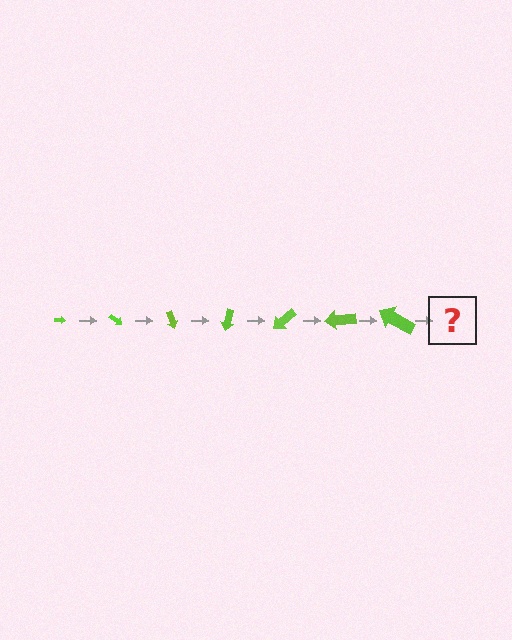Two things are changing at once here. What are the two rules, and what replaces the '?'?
The two rules are that the arrow grows larger each step and it rotates 35 degrees each step. The '?' should be an arrow, larger than the previous one and rotated 245 degrees from the start.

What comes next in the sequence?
The next element should be an arrow, larger than the previous one and rotated 245 degrees from the start.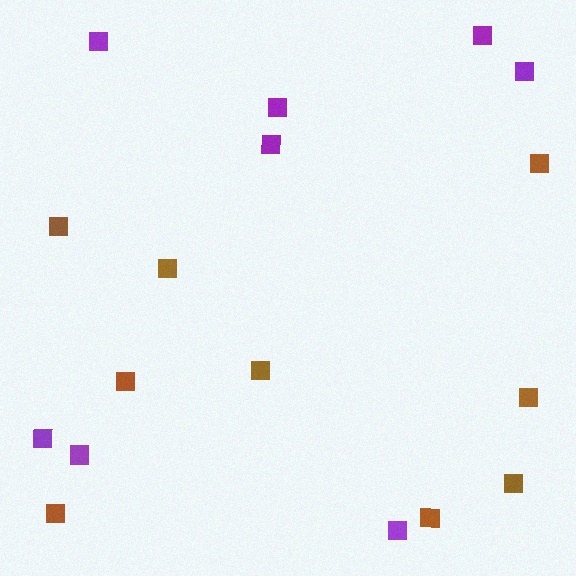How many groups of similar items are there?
There are 2 groups: one group of brown squares (9) and one group of purple squares (8).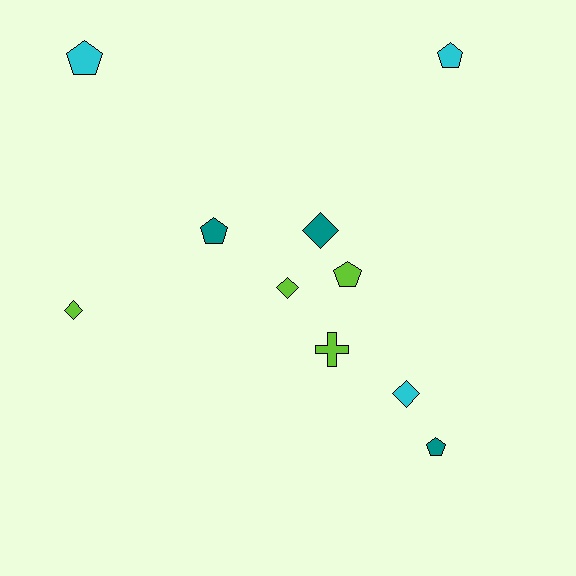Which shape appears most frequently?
Pentagon, with 5 objects.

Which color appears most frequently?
Lime, with 4 objects.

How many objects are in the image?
There are 10 objects.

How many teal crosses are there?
There are no teal crosses.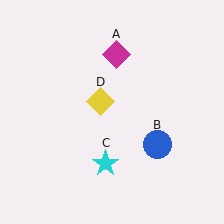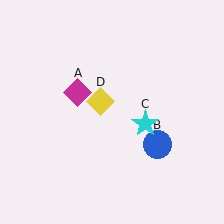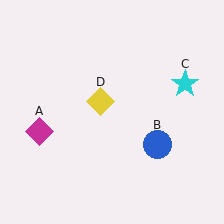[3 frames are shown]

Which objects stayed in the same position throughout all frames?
Blue circle (object B) and yellow diamond (object D) remained stationary.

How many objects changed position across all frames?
2 objects changed position: magenta diamond (object A), cyan star (object C).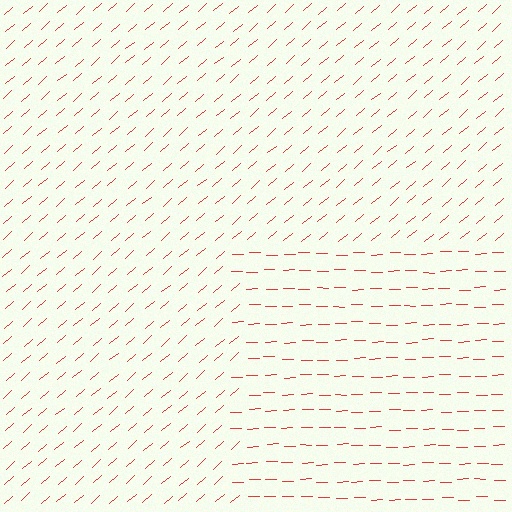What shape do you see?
I see a rectangle.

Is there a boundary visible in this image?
Yes, there is a texture boundary formed by a change in line orientation.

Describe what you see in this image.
The image is filled with small red line segments. A rectangle region in the image has lines oriented differently from the surrounding lines, creating a visible texture boundary.